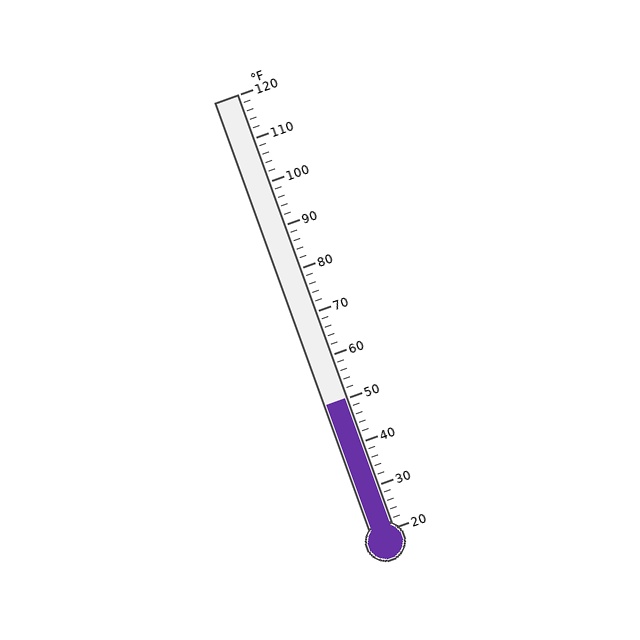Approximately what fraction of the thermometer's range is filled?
The thermometer is filled to approximately 30% of its range.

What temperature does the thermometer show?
The thermometer shows approximately 50°F.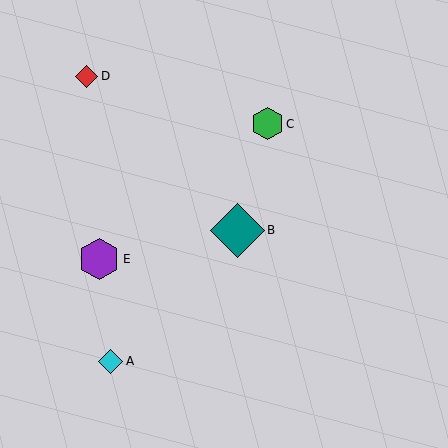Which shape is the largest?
The teal diamond (labeled B) is the largest.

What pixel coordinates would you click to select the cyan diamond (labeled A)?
Click at (111, 361) to select the cyan diamond A.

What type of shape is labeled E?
Shape E is a purple hexagon.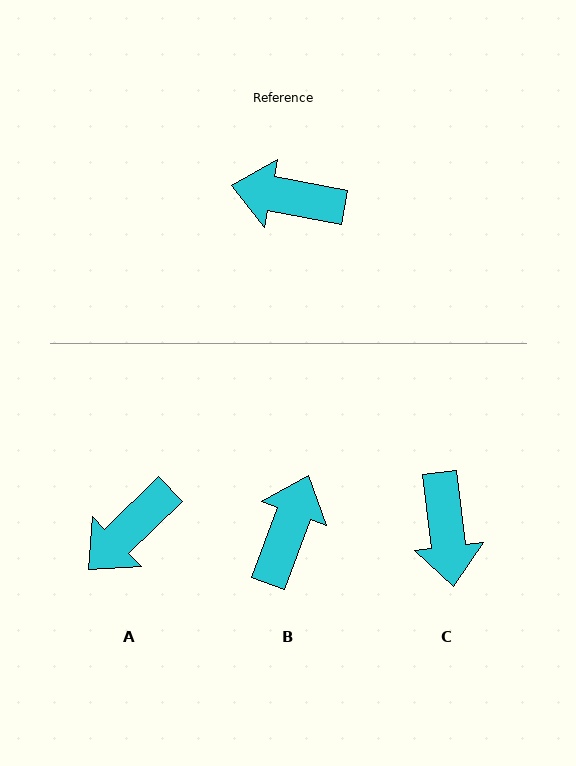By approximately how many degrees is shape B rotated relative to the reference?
Approximately 100 degrees clockwise.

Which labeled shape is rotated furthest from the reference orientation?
C, about 108 degrees away.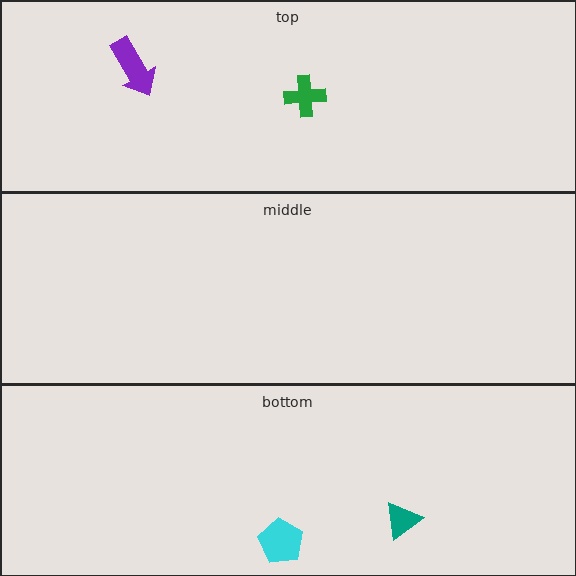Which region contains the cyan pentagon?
The bottom region.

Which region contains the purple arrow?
The top region.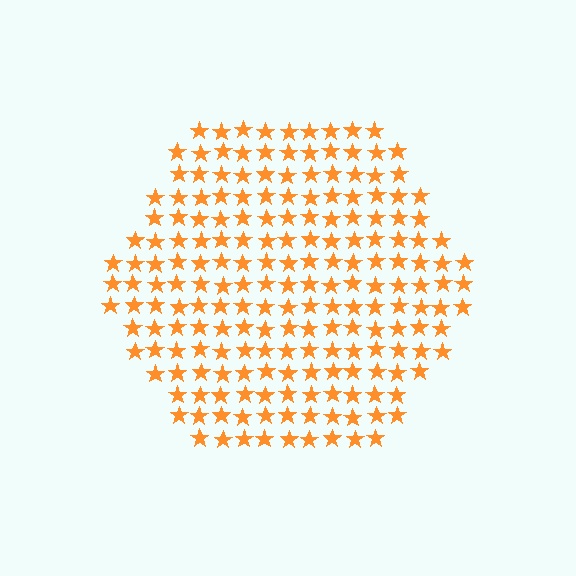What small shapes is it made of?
It is made of small stars.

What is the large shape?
The large shape is a hexagon.